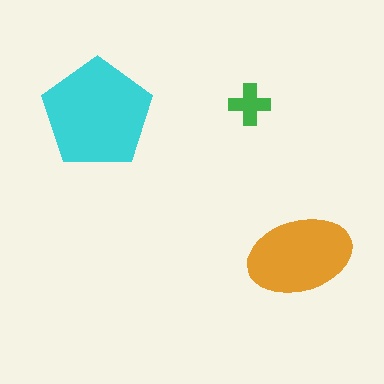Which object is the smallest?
The green cross.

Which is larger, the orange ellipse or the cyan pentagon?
The cyan pentagon.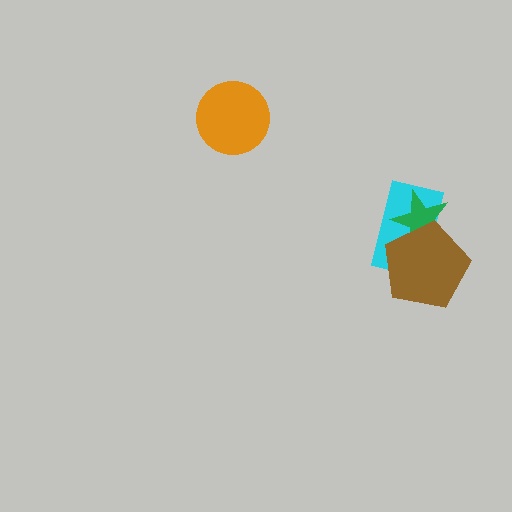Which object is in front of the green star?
The brown pentagon is in front of the green star.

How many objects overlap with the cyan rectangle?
2 objects overlap with the cyan rectangle.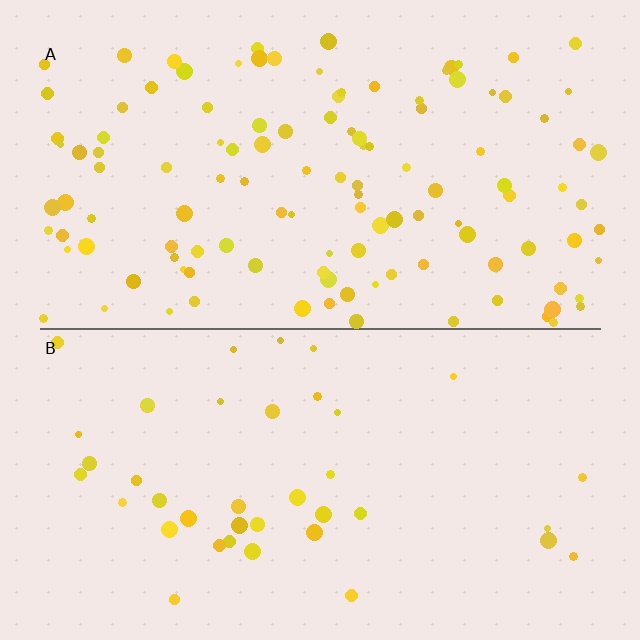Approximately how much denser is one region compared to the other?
Approximately 3.0× — region A over region B.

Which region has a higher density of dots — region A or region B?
A (the top).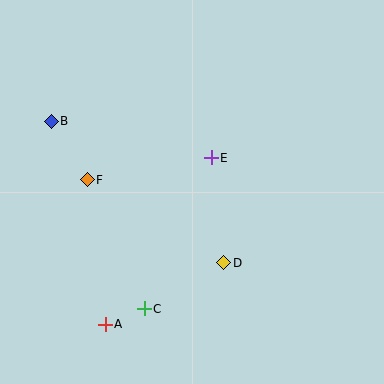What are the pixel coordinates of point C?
Point C is at (144, 309).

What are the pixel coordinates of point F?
Point F is at (87, 180).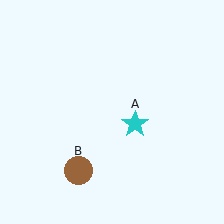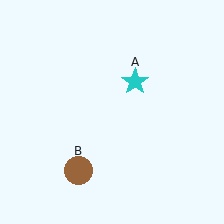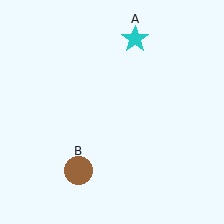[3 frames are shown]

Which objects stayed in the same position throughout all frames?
Brown circle (object B) remained stationary.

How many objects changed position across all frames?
1 object changed position: cyan star (object A).